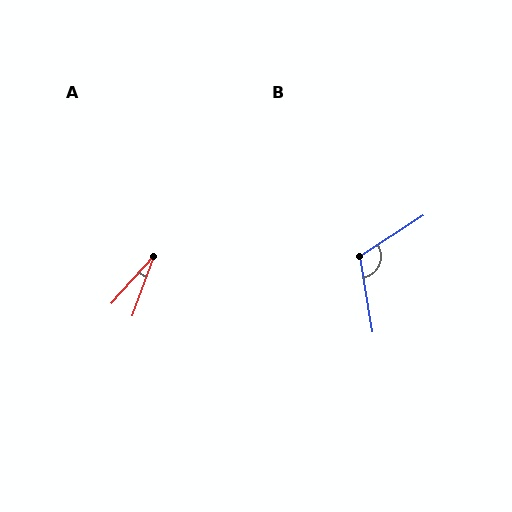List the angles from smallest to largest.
A (22°), B (114°).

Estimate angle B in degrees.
Approximately 114 degrees.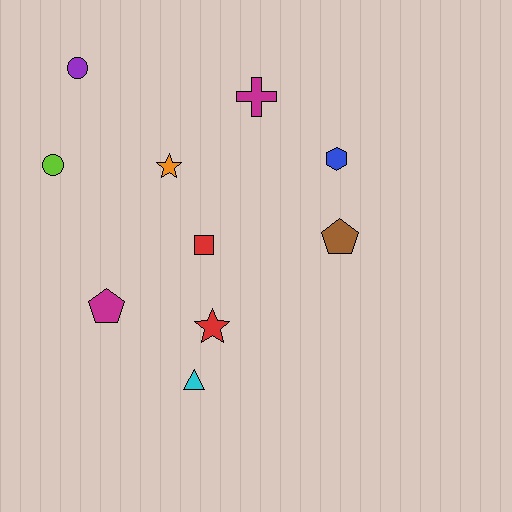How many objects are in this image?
There are 10 objects.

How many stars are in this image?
There are 2 stars.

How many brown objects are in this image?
There is 1 brown object.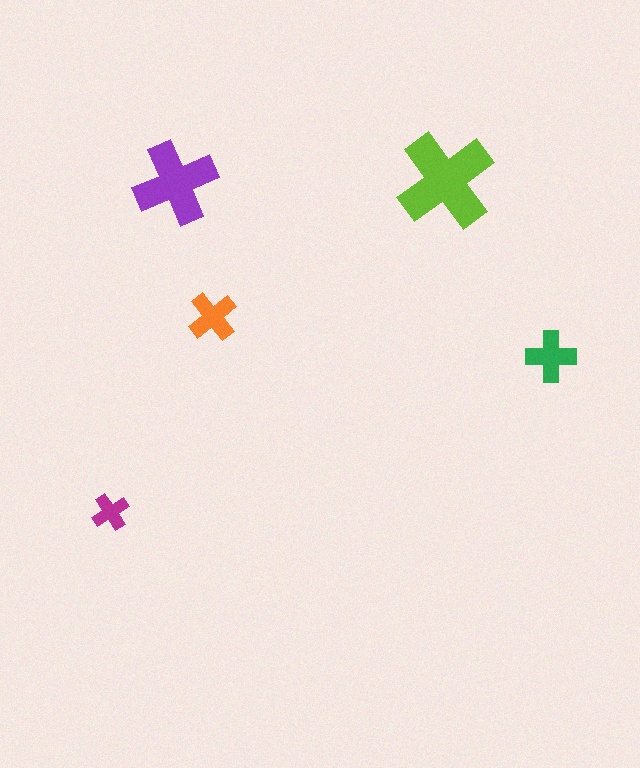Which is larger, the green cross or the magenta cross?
The green one.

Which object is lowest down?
The magenta cross is bottommost.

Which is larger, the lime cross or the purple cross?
The lime one.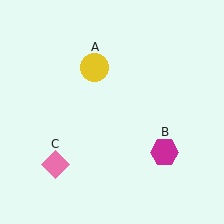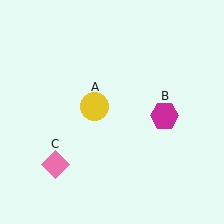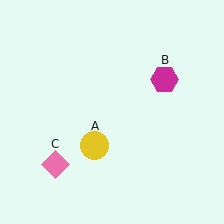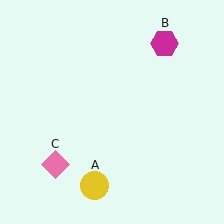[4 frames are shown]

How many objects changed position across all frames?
2 objects changed position: yellow circle (object A), magenta hexagon (object B).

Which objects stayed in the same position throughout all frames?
Pink diamond (object C) remained stationary.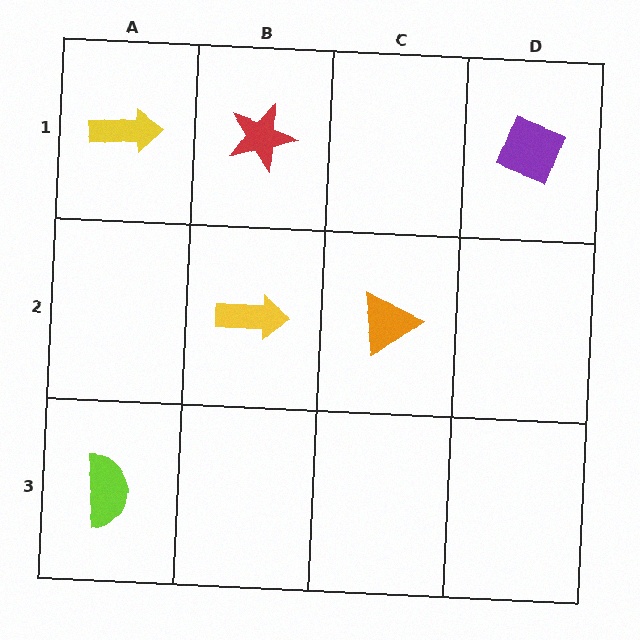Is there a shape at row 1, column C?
No, that cell is empty.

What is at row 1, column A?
A yellow arrow.